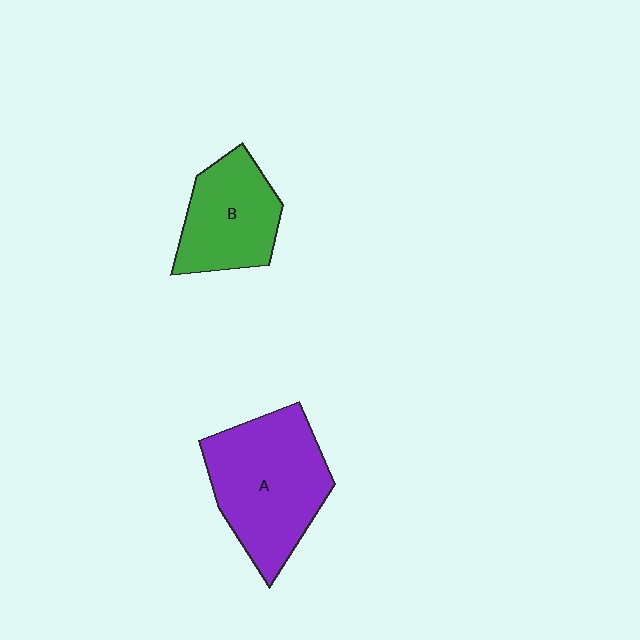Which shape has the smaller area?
Shape B (green).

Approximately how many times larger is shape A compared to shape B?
Approximately 1.5 times.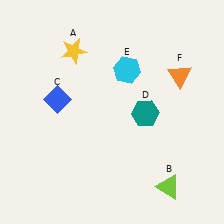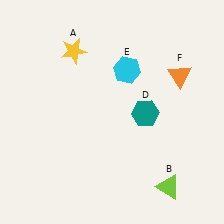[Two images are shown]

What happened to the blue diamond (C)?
The blue diamond (C) was removed in Image 2. It was in the top-left area of Image 1.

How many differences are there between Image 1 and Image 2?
There is 1 difference between the two images.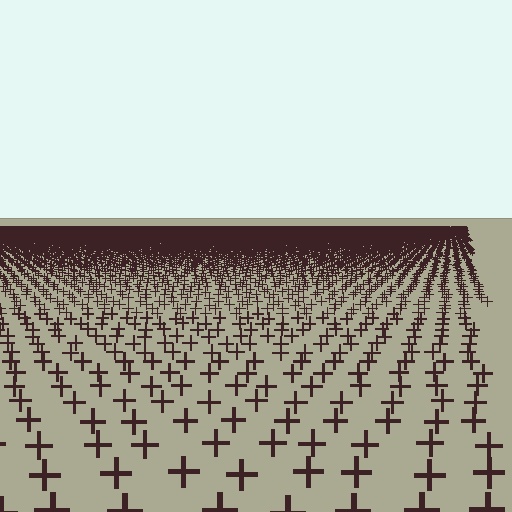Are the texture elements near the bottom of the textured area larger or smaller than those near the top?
Larger. Near the bottom, elements are closer to the viewer and appear at a bigger on-screen size.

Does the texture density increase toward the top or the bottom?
Density increases toward the top.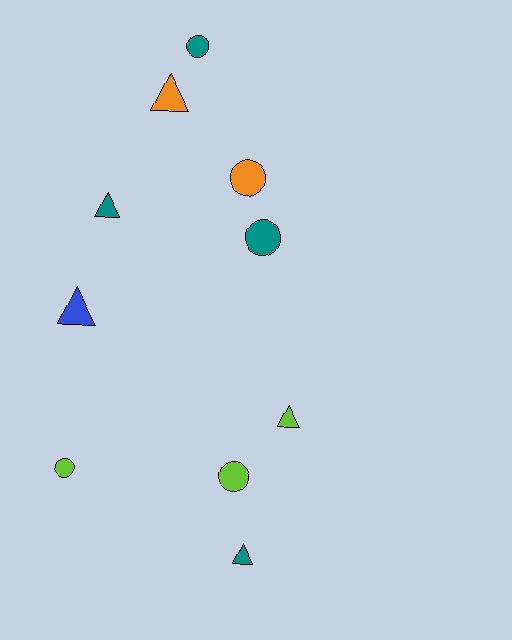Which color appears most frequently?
Teal, with 4 objects.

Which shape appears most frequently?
Triangle, with 5 objects.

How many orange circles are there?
There is 1 orange circle.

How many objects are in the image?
There are 10 objects.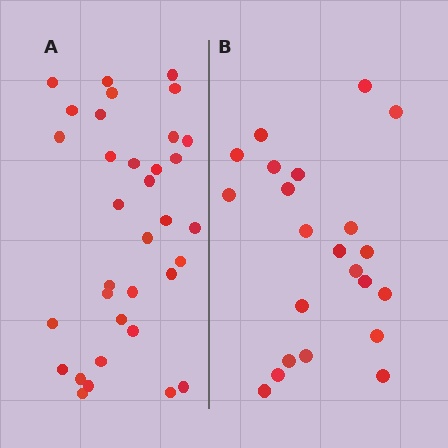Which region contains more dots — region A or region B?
Region A (the left region) has more dots.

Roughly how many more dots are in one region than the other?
Region A has roughly 12 or so more dots than region B.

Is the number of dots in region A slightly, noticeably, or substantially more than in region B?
Region A has substantially more. The ratio is roughly 1.5 to 1.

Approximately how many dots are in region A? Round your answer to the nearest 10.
About 30 dots. (The exact count is 34, which rounds to 30.)